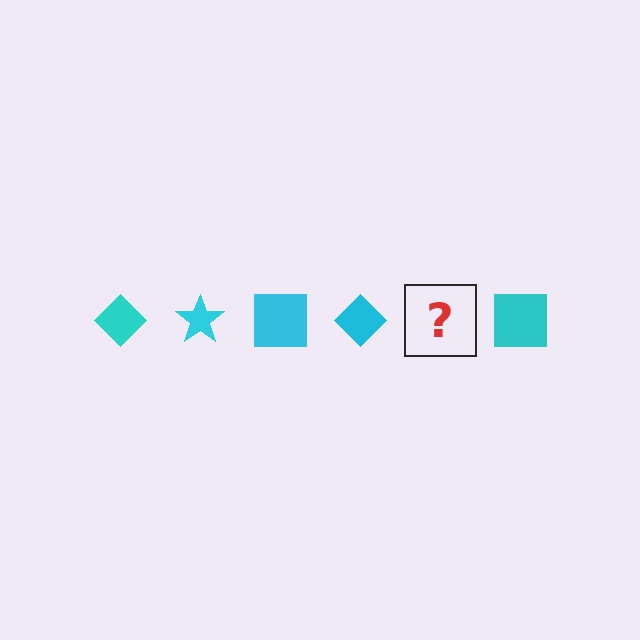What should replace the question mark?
The question mark should be replaced with a cyan star.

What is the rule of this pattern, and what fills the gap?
The rule is that the pattern cycles through diamond, star, square shapes in cyan. The gap should be filled with a cyan star.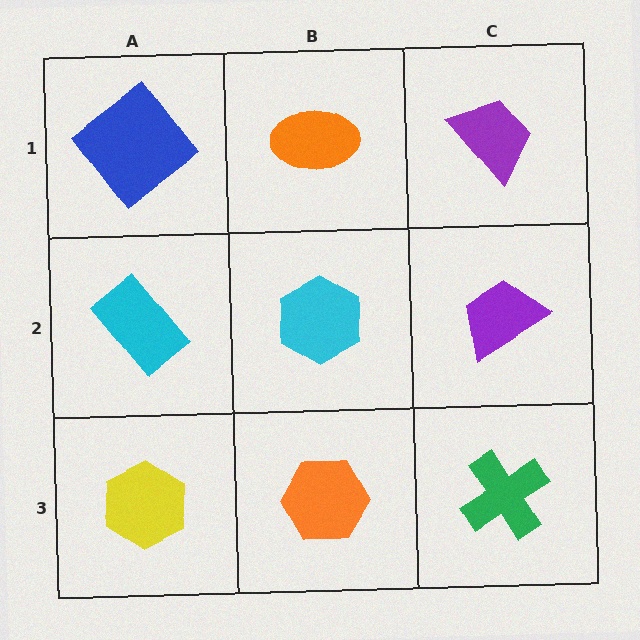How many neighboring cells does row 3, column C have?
2.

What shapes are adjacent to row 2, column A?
A blue diamond (row 1, column A), a yellow hexagon (row 3, column A), a cyan hexagon (row 2, column B).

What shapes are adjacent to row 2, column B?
An orange ellipse (row 1, column B), an orange hexagon (row 3, column B), a cyan rectangle (row 2, column A), a purple trapezoid (row 2, column C).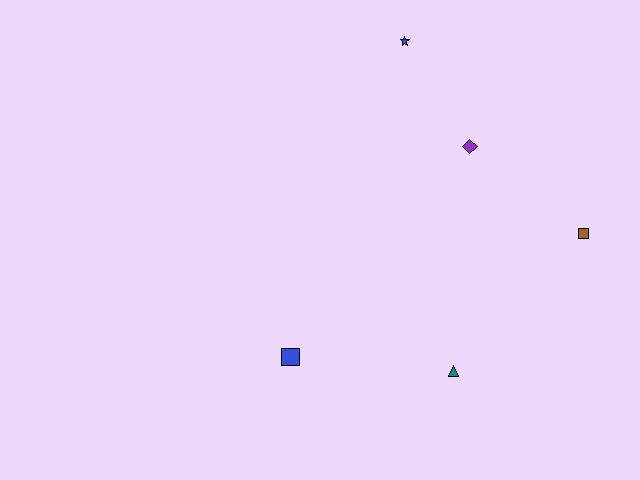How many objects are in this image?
There are 5 objects.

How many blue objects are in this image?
There are 2 blue objects.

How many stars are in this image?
There is 1 star.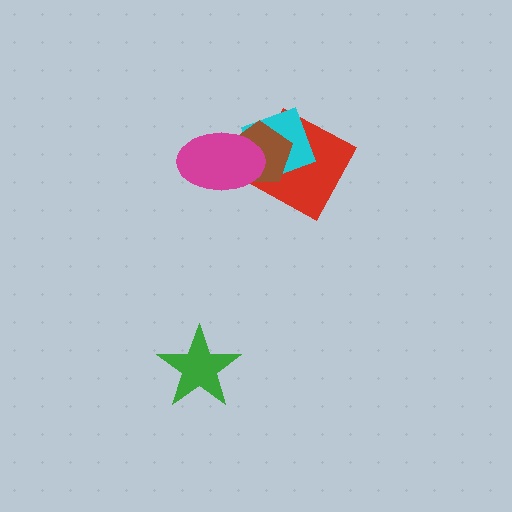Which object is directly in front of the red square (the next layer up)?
The cyan square is directly in front of the red square.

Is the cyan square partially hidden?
Yes, it is partially covered by another shape.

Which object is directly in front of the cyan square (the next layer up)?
The brown pentagon is directly in front of the cyan square.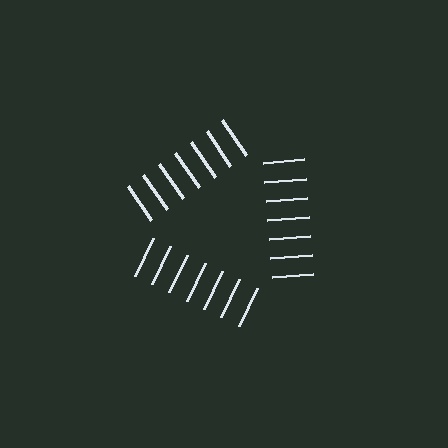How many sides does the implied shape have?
3 sides — the line-ends trace a triangle.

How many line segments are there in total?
21 — 7 along each of the 3 edges.